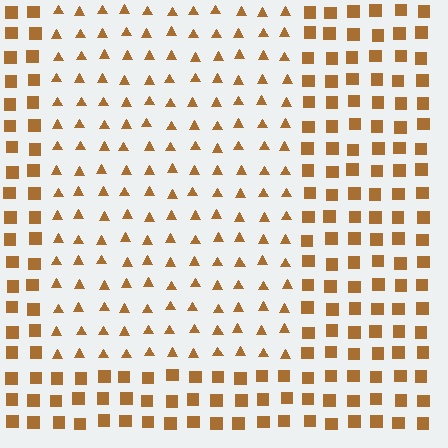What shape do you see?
I see a rectangle.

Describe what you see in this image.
The image is filled with small brown elements arranged in a uniform grid. A rectangle-shaped region contains triangles, while the surrounding area contains squares. The boundary is defined purely by the change in element shape.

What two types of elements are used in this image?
The image uses triangles inside the rectangle region and squares outside it.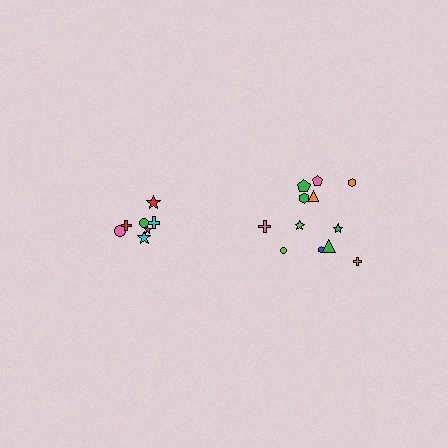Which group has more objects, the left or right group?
The right group.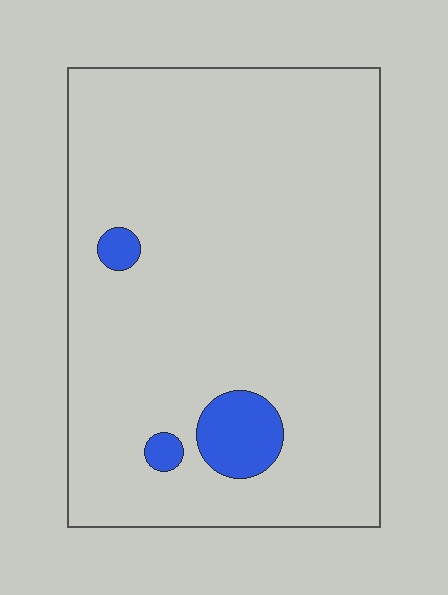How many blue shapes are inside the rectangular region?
3.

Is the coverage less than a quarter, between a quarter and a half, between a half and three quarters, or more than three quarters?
Less than a quarter.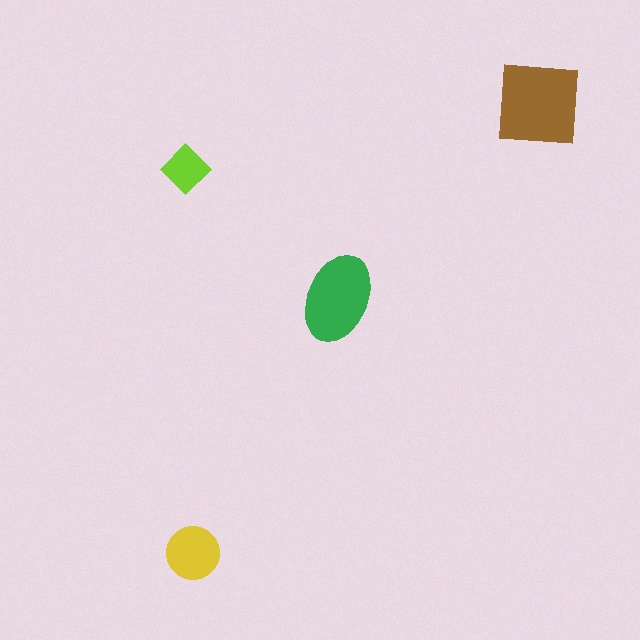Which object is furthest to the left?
The lime diamond is leftmost.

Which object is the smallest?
The lime diamond.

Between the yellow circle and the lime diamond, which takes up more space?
The yellow circle.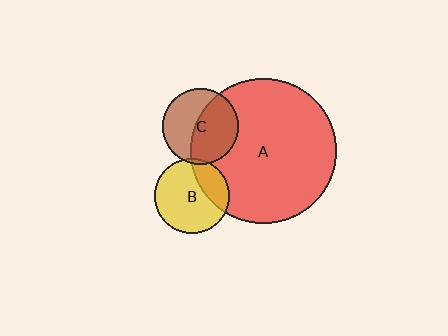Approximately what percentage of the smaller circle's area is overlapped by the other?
Approximately 5%.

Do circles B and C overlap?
Yes.